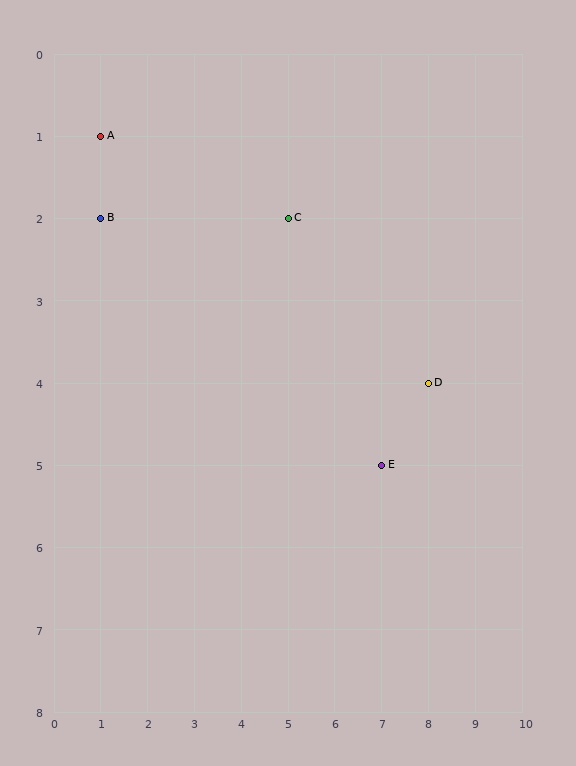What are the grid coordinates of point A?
Point A is at grid coordinates (1, 1).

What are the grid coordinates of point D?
Point D is at grid coordinates (8, 4).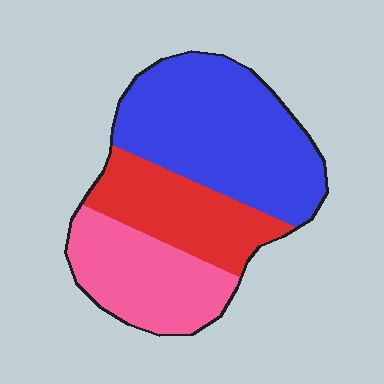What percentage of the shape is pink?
Pink covers 28% of the shape.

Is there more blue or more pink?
Blue.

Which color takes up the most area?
Blue, at roughly 45%.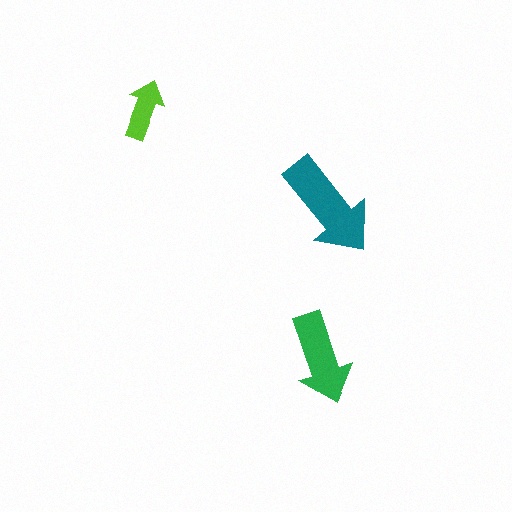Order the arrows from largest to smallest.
the teal one, the green one, the lime one.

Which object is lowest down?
The green arrow is bottommost.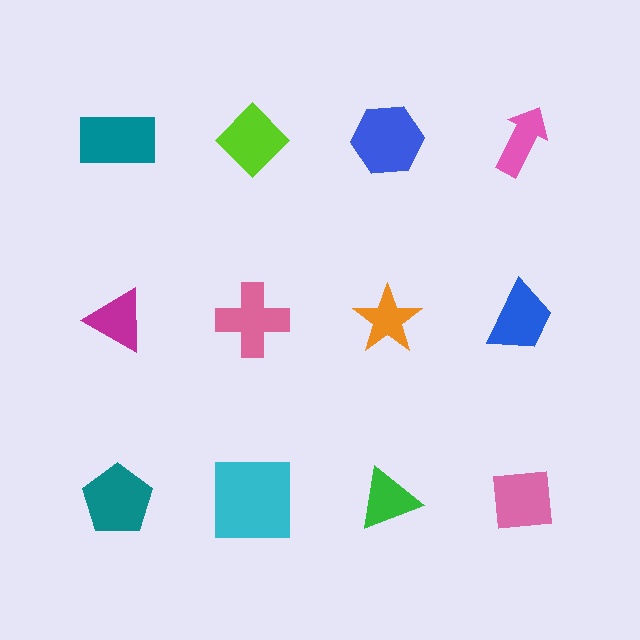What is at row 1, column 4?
A pink arrow.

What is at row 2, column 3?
An orange star.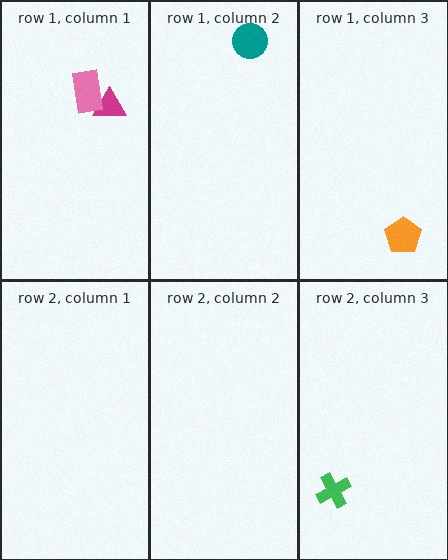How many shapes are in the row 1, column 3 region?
1.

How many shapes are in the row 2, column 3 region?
1.